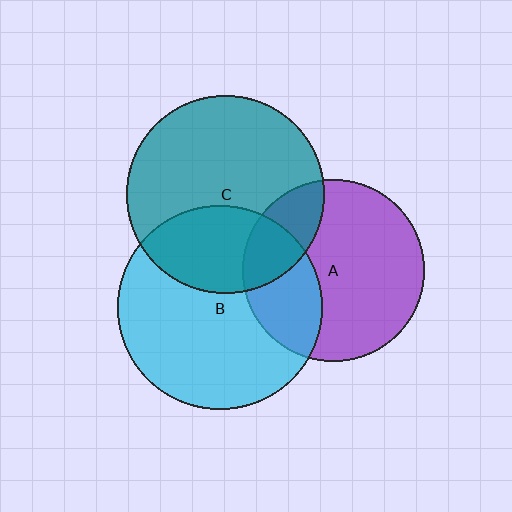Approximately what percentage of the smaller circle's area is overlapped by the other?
Approximately 35%.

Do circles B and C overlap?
Yes.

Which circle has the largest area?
Circle B (cyan).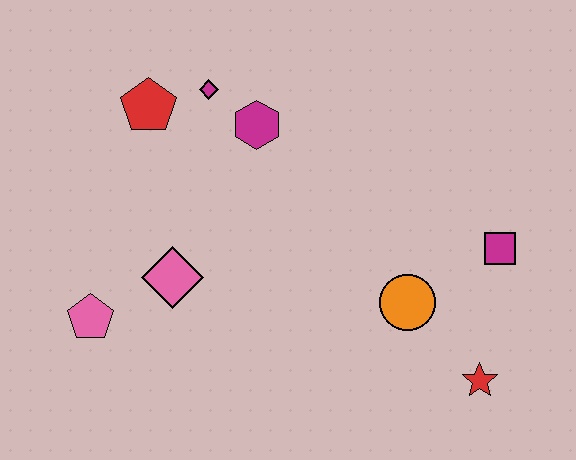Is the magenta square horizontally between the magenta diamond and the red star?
No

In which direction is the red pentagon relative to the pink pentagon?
The red pentagon is above the pink pentagon.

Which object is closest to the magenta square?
The orange circle is closest to the magenta square.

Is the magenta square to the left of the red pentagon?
No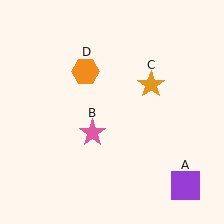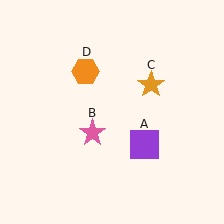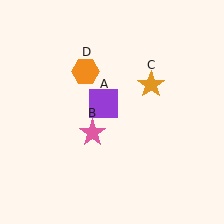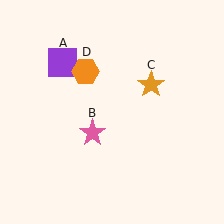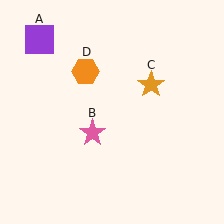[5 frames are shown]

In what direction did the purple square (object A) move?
The purple square (object A) moved up and to the left.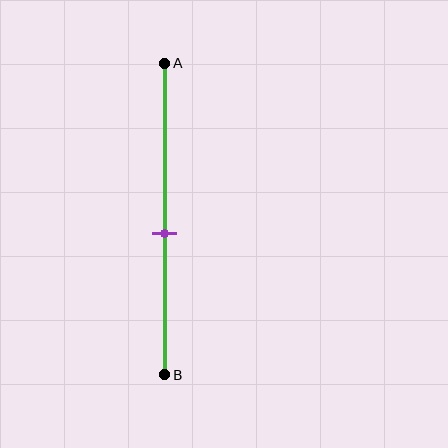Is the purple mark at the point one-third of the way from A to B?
No, the mark is at about 55% from A, not at the 33% one-third point.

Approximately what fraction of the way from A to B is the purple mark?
The purple mark is approximately 55% of the way from A to B.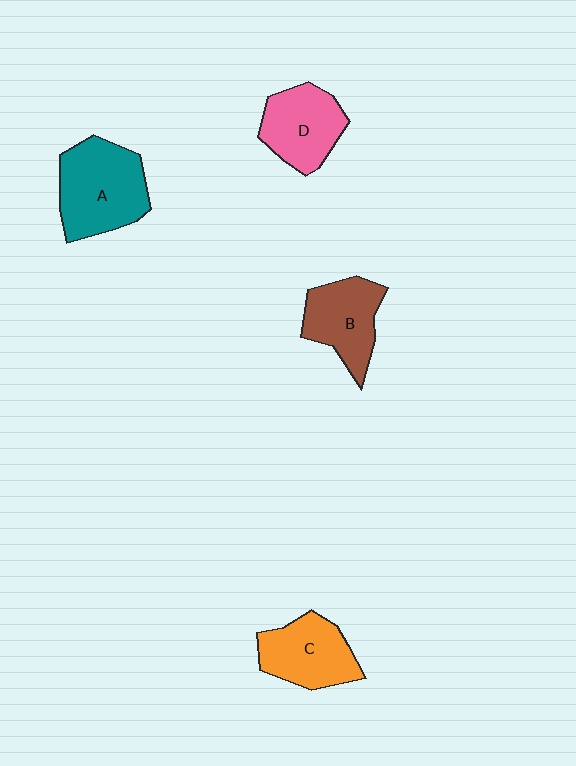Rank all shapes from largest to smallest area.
From largest to smallest: A (teal), C (orange), D (pink), B (brown).